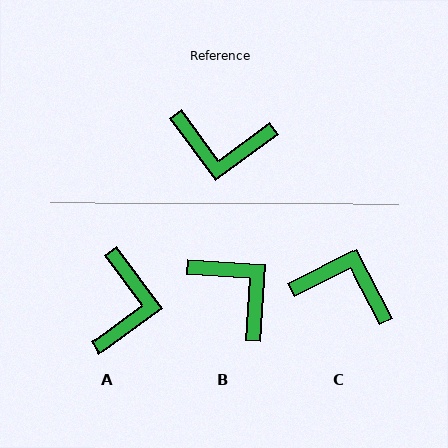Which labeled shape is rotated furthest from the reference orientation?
C, about 171 degrees away.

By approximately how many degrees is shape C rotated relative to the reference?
Approximately 171 degrees counter-clockwise.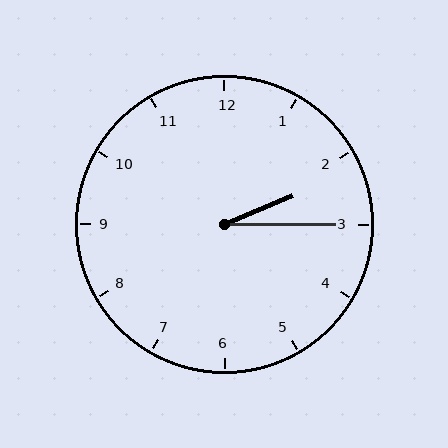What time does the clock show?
2:15.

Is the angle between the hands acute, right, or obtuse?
It is acute.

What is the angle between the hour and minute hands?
Approximately 22 degrees.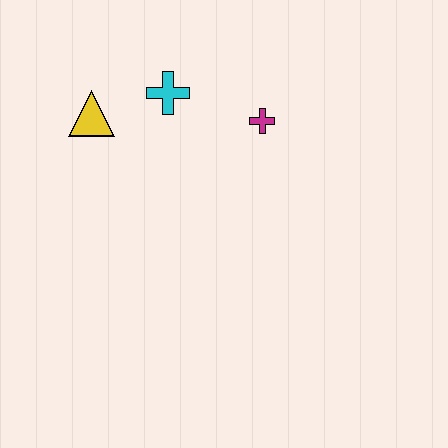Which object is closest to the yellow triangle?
The cyan cross is closest to the yellow triangle.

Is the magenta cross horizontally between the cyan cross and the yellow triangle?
No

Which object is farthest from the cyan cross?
The magenta cross is farthest from the cyan cross.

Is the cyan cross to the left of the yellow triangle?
No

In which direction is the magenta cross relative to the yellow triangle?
The magenta cross is to the right of the yellow triangle.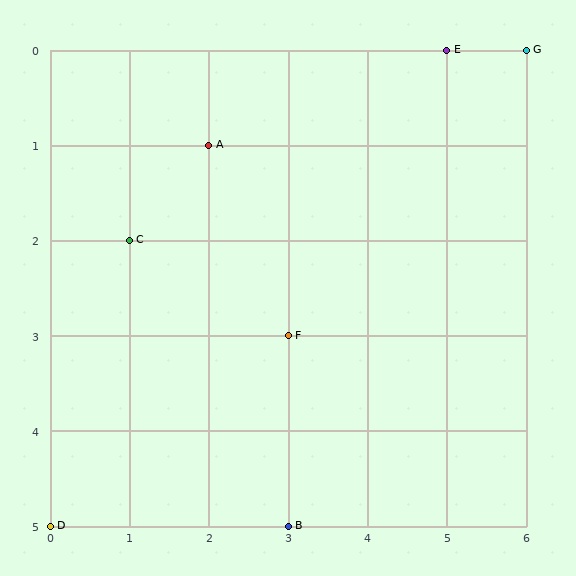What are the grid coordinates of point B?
Point B is at grid coordinates (3, 5).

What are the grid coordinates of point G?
Point G is at grid coordinates (6, 0).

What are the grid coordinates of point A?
Point A is at grid coordinates (2, 1).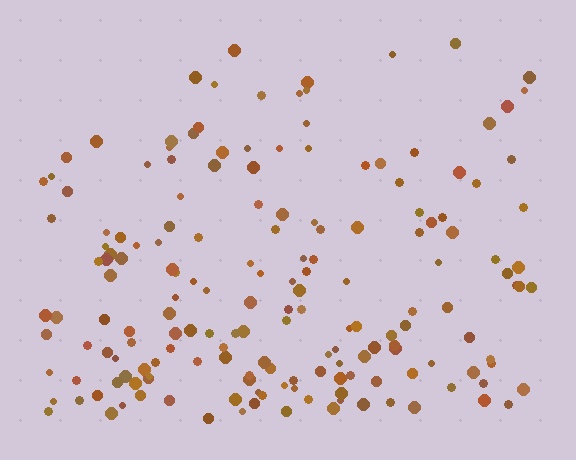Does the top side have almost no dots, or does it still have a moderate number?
Still a moderate number, just noticeably fewer than the bottom.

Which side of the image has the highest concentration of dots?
The bottom.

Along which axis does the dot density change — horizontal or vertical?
Vertical.